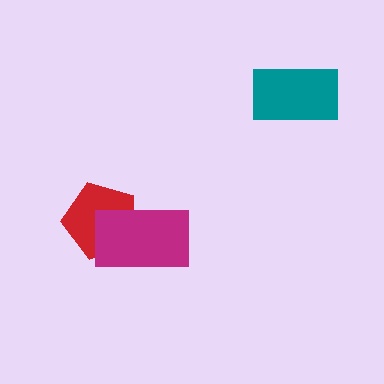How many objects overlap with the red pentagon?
1 object overlaps with the red pentagon.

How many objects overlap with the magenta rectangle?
1 object overlaps with the magenta rectangle.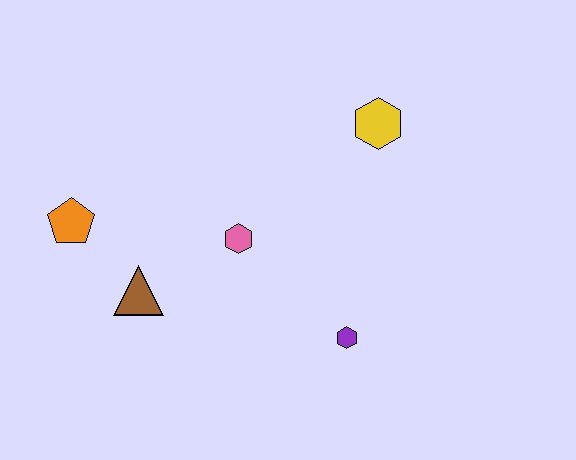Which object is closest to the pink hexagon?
The brown triangle is closest to the pink hexagon.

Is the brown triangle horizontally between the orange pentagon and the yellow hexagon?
Yes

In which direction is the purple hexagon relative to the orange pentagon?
The purple hexagon is to the right of the orange pentagon.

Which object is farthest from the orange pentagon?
The yellow hexagon is farthest from the orange pentagon.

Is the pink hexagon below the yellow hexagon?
Yes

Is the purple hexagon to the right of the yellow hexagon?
No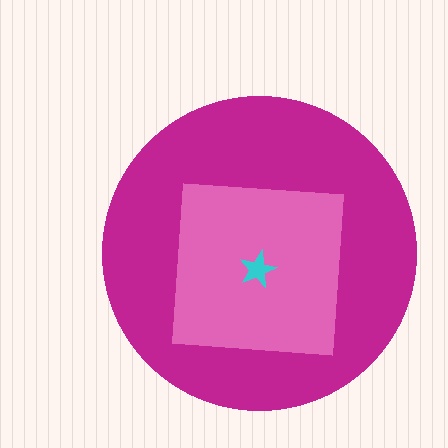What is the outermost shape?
The magenta circle.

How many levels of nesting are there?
3.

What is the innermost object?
The cyan star.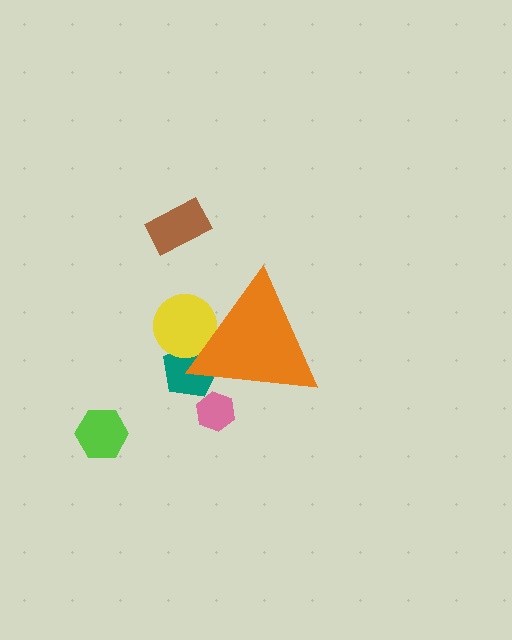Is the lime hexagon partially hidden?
No, the lime hexagon is fully visible.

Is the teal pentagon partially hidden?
Yes, the teal pentagon is partially hidden behind the orange triangle.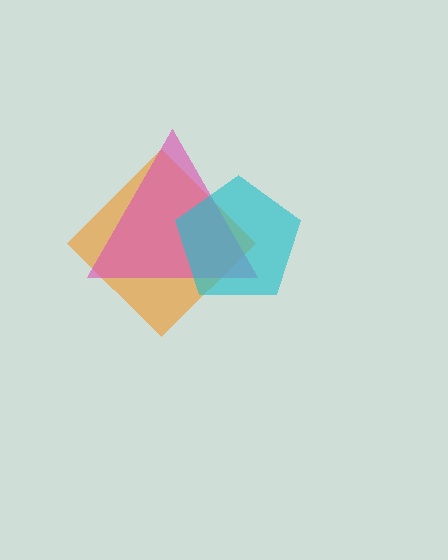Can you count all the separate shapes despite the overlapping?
Yes, there are 3 separate shapes.